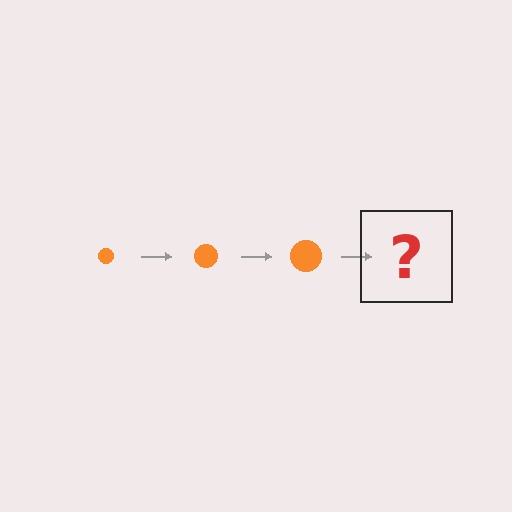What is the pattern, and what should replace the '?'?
The pattern is that the circle gets progressively larger each step. The '?' should be an orange circle, larger than the previous one.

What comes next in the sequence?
The next element should be an orange circle, larger than the previous one.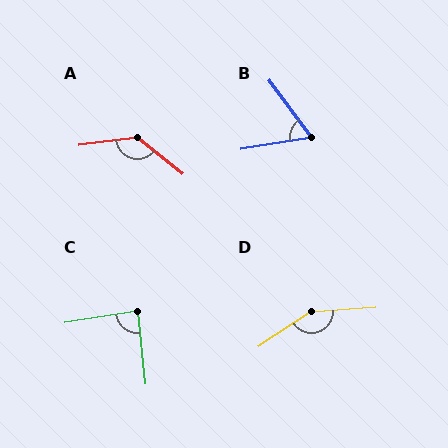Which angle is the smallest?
B, at approximately 63 degrees.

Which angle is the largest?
D, at approximately 151 degrees.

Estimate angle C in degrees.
Approximately 87 degrees.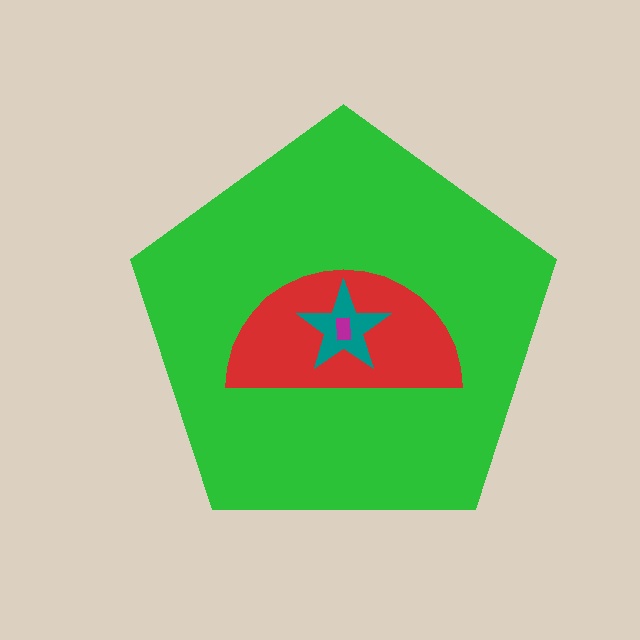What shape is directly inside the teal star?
The magenta rectangle.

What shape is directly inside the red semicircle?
The teal star.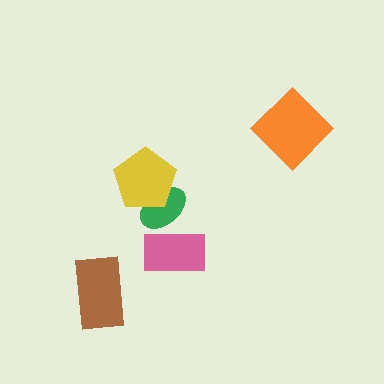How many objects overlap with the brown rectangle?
0 objects overlap with the brown rectangle.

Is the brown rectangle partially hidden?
No, no other shape covers it.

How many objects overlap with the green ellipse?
2 objects overlap with the green ellipse.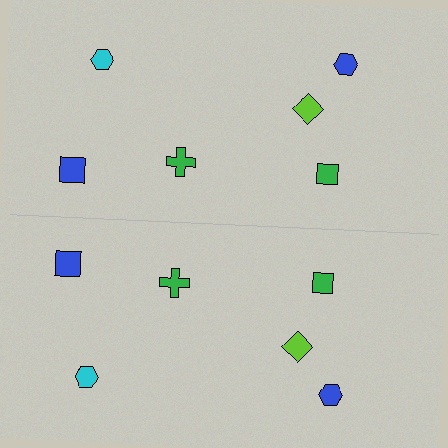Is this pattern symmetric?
Yes, this pattern has bilateral (reflection) symmetry.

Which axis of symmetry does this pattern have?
The pattern has a horizontal axis of symmetry running through the center of the image.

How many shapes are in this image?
There are 12 shapes in this image.